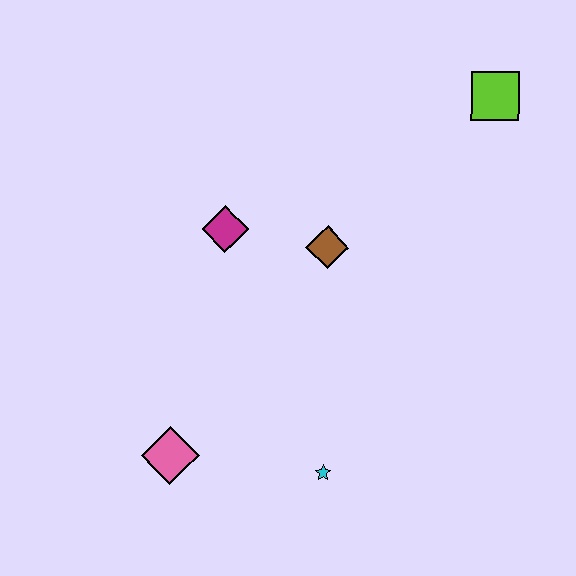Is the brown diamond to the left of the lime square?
Yes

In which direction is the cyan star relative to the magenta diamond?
The cyan star is below the magenta diamond.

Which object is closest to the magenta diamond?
The brown diamond is closest to the magenta diamond.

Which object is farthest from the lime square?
The pink diamond is farthest from the lime square.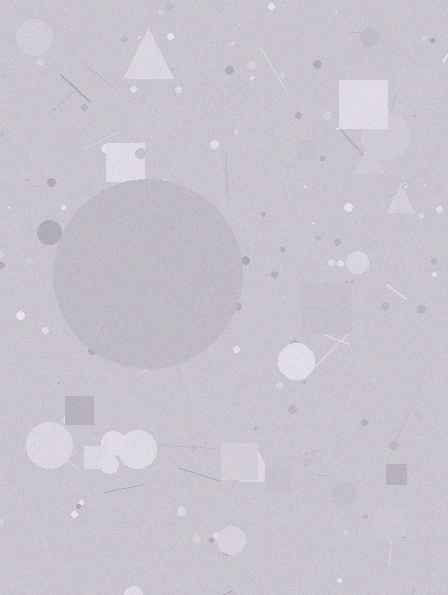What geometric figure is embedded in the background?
A circle is embedded in the background.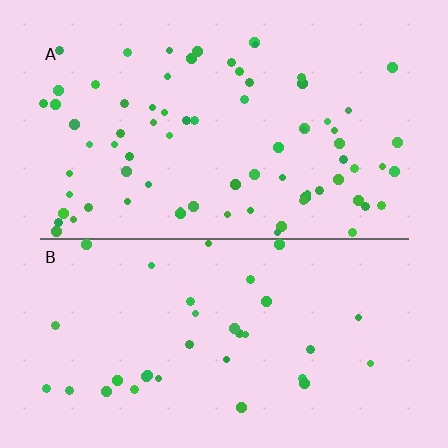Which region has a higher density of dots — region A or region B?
A (the top).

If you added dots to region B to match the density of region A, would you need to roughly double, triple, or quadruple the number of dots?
Approximately double.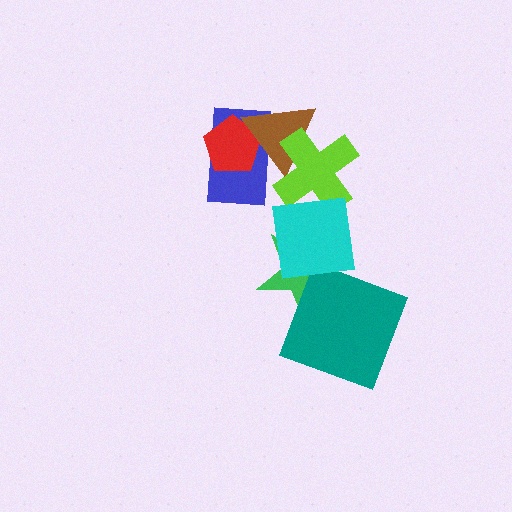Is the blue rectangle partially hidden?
Yes, it is partially covered by another shape.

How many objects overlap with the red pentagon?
2 objects overlap with the red pentagon.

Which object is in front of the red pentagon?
The brown triangle is in front of the red pentagon.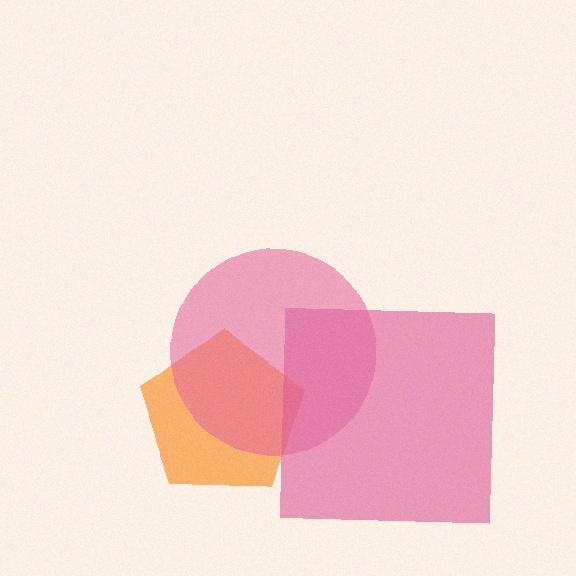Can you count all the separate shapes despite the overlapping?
Yes, there are 3 separate shapes.